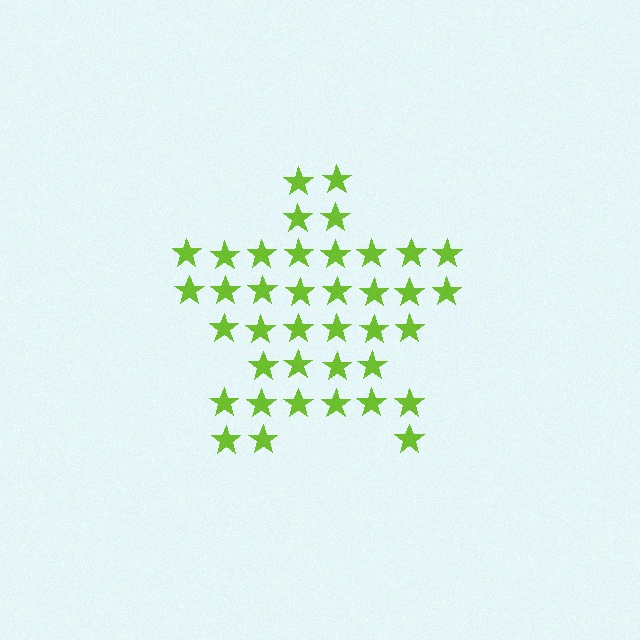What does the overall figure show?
The overall figure shows a star.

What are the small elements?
The small elements are stars.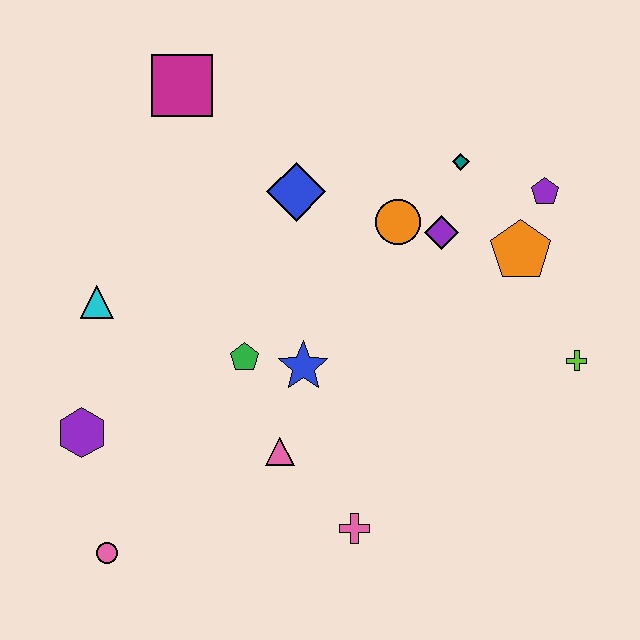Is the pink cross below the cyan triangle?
Yes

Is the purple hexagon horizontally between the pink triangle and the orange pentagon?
No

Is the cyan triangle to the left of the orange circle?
Yes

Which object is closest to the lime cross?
The orange pentagon is closest to the lime cross.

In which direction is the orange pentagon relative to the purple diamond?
The orange pentagon is to the right of the purple diamond.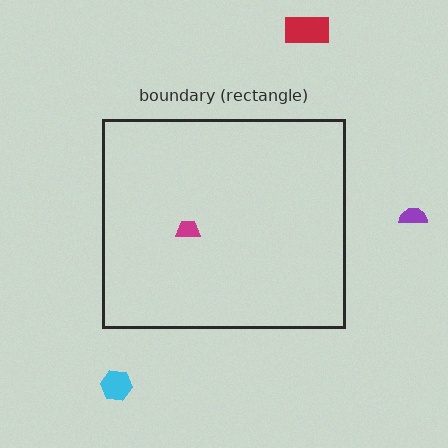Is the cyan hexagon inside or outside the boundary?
Outside.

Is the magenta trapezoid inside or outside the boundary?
Inside.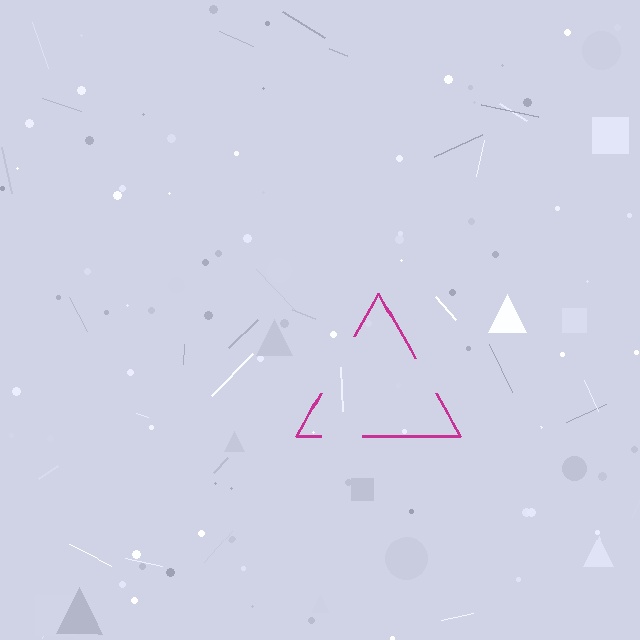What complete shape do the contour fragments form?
The contour fragments form a triangle.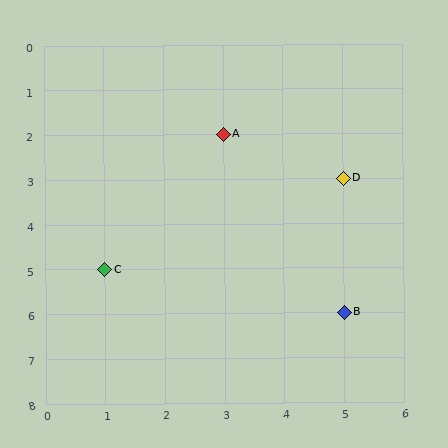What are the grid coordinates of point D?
Point D is at grid coordinates (5, 3).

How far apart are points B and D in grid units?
Points B and D are 3 rows apart.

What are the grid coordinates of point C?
Point C is at grid coordinates (1, 5).